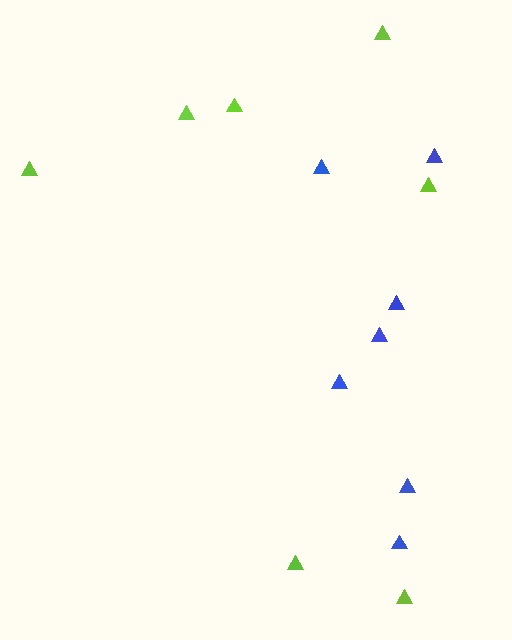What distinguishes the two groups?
There are 2 groups: one group of lime triangles (7) and one group of blue triangles (7).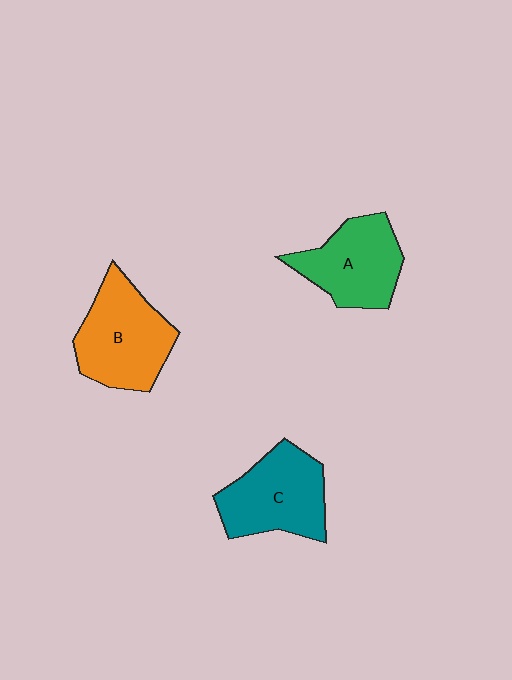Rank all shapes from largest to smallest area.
From largest to smallest: B (orange), C (teal), A (green).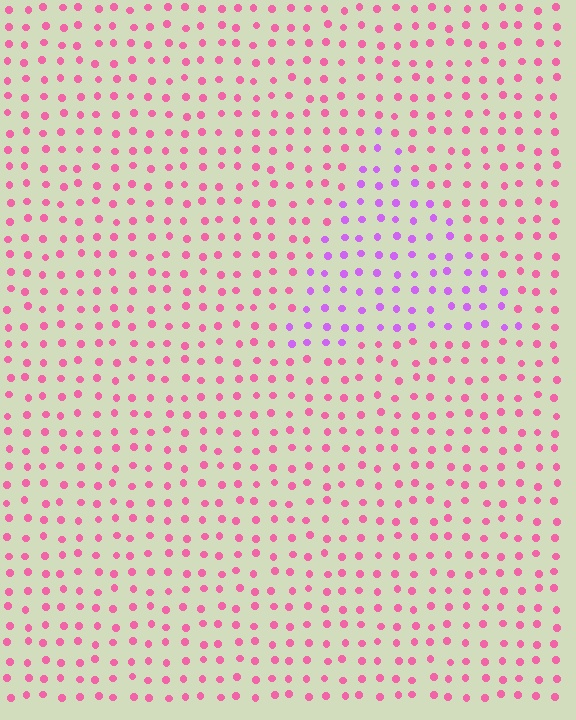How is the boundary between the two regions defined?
The boundary is defined purely by a slight shift in hue (about 46 degrees). Spacing, size, and orientation are identical on both sides.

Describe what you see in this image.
The image is filled with small pink elements in a uniform arrangement. A triangle-shaped region is visible where the elements are tinted to a slightly different hue, forming a subtle color boundary.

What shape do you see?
I see a triangle.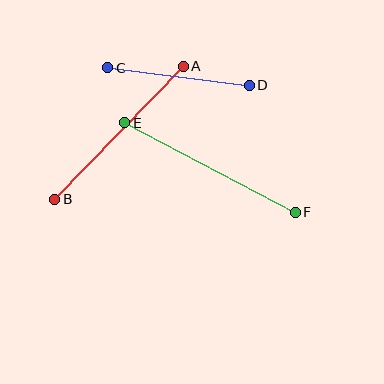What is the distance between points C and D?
The distance is approximately 142 pixels.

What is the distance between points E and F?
The distance is approximately 193 pixels.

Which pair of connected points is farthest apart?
Points E and F are farthest apart.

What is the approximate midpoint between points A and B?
The midpoint is at approximately (119, 133) pixels.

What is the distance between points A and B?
The distance is approximately 185 pixels.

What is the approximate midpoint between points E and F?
The midpoint is at approximately (210, 168) pixels.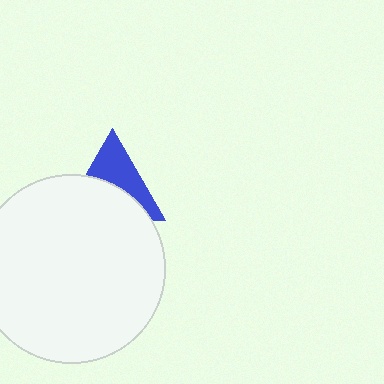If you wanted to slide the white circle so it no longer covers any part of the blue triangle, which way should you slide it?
Slide it down — that is the most direct way to separate the two shapes.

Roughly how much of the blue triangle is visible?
About half of it is visible (roughly 46%).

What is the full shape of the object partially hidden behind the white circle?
The partially hidden object is a blue triangle.